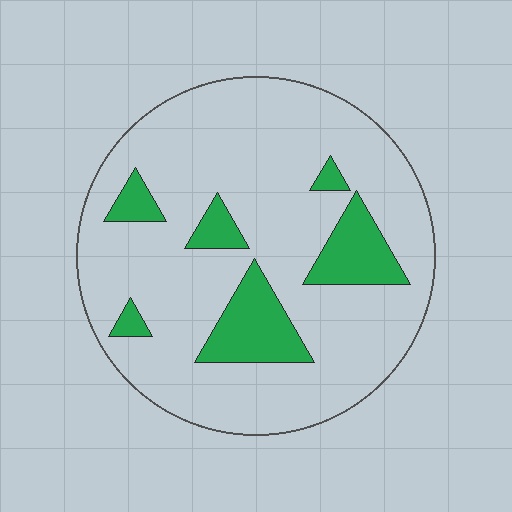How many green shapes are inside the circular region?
6.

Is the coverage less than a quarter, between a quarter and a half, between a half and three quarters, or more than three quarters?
Less than a quarter.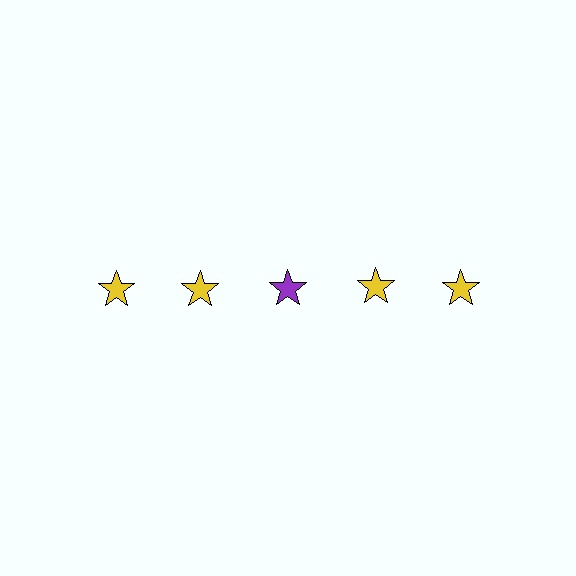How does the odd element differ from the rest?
It has a different color: purple instead of yellow.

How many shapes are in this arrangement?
There are 5 shapes arranged in a grid pattern.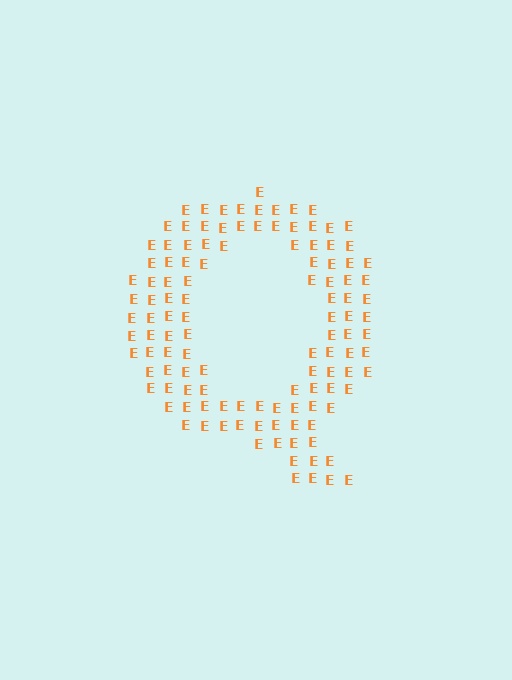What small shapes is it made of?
It is made of small letter E's.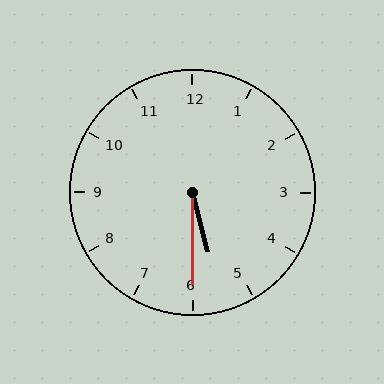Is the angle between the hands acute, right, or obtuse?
It is acute.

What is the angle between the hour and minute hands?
Approximately 15 degrees.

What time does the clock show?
5:30.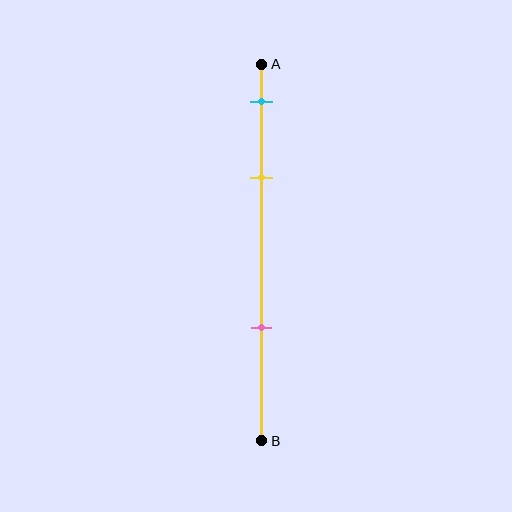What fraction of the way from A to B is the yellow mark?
The yellow mark is approximately 30% (0.3) of the way from A to B.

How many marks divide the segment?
There are 3 marks dividing the segment.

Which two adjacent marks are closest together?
The cyan and yellow marks are the closest adjacent pair.